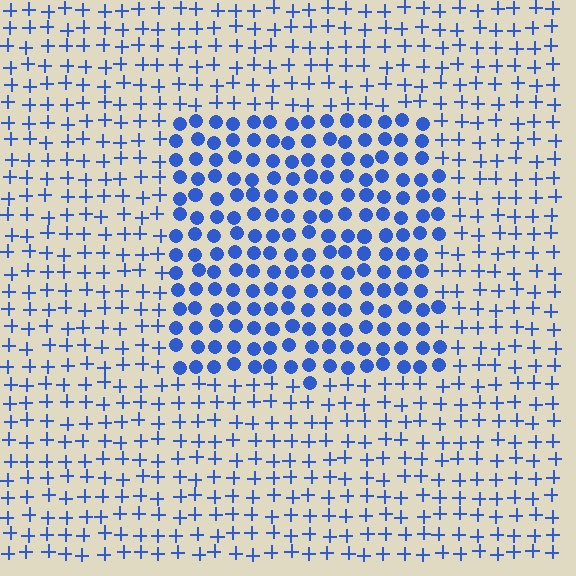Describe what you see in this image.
The image is filled with small blue elements arranged in a uniform grid. A rectangle-shaped region contains circles, while the surrounding area contains plus signs. The boundary is defined purely by the change in element shape.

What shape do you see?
I see a rectangle.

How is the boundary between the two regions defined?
The boundary is defined by a change in element shape: circles inside vs. plus signs outside. All elements share the same color and spacing.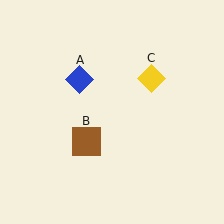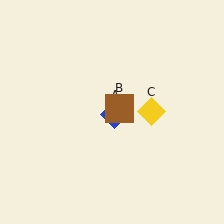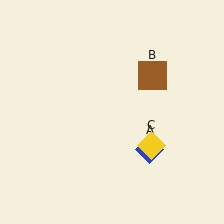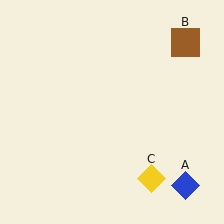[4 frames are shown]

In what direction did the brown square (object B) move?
The brown square (object B) moved up and to the right.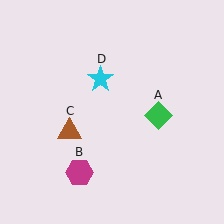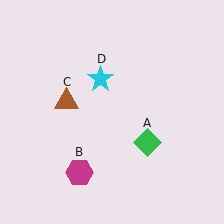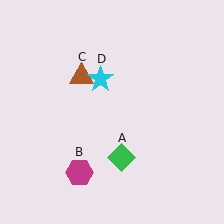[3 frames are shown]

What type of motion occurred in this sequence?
The green diamond (object A), brown triangle (object C) rotated clockwise around the center of the scene.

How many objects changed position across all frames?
2 objects changed position: green diamond (object A), brown triangle (object C).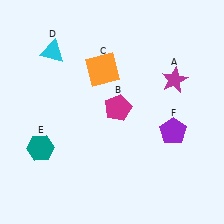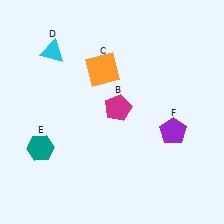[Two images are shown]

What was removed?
The magenta star (A) was removed in Image 2.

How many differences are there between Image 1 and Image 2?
There is 1 difference between the two images.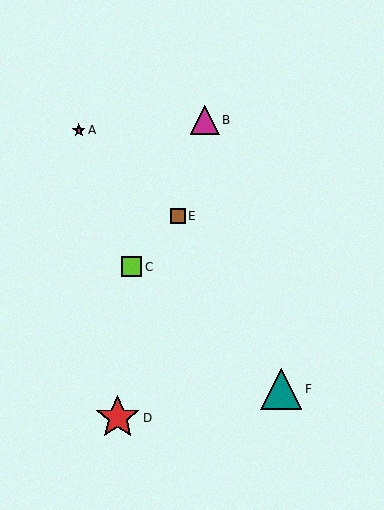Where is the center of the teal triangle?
The center of the teal triangle is at (281, 389).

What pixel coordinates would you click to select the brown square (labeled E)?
Click at (178, 216) to select the brown square E.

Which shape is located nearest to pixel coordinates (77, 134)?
The magenta star (labeled A) at (79, 130) is nearest to that location.